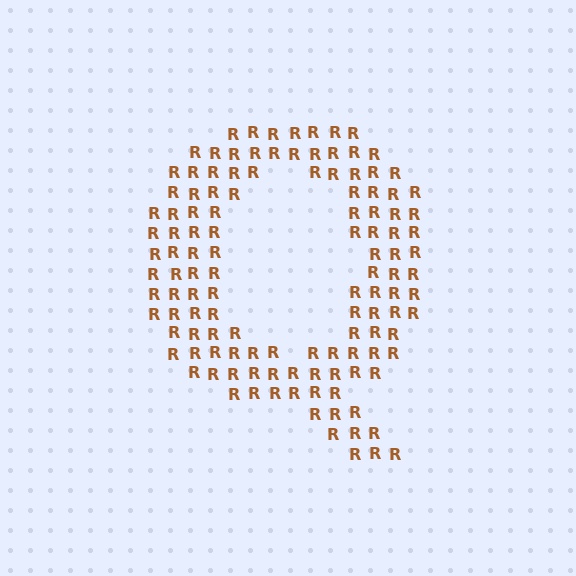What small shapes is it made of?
It is made of small letter R's.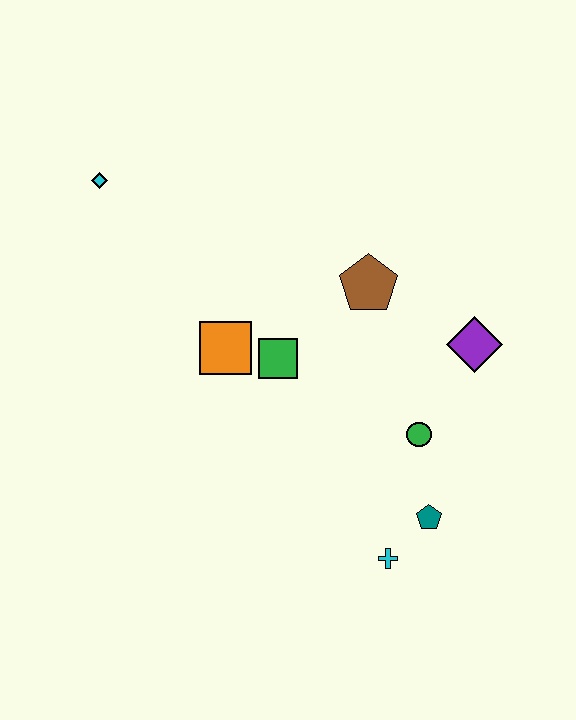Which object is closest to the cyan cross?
The teal pentagon is closest to the cyan cross.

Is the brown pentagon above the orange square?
Yes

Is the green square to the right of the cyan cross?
No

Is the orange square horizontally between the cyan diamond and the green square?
Yes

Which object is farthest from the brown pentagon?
The cyan diamond is farthest from the brown pentagon.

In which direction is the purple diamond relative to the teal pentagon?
The purple diamond is above the teal pentagon.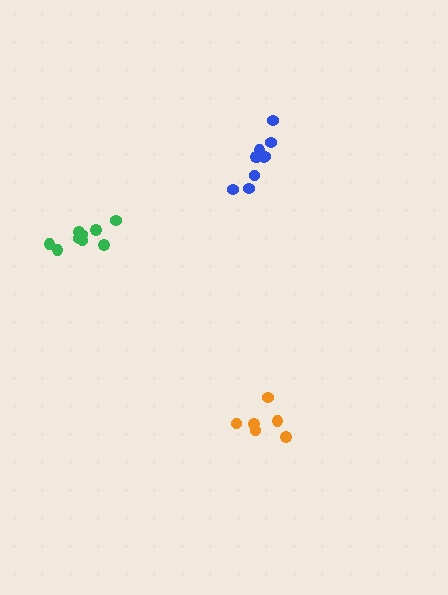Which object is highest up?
The blue cluster is topmost.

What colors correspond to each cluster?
The clusters are colored: green, blue, orange.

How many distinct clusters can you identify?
There are 3 distinct clusters.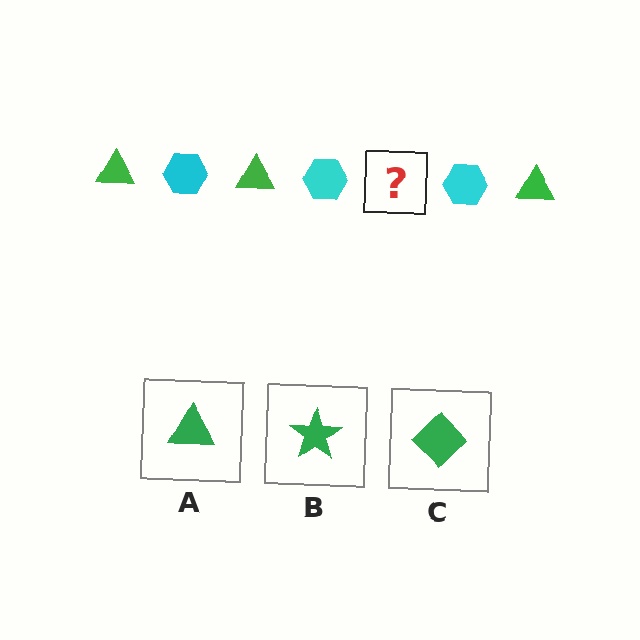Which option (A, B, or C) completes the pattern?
A.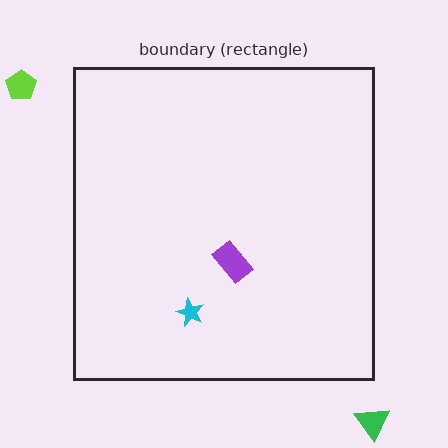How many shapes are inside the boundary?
2 inside, 2 outside.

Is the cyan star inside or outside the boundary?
Inside.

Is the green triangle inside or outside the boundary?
Outside.